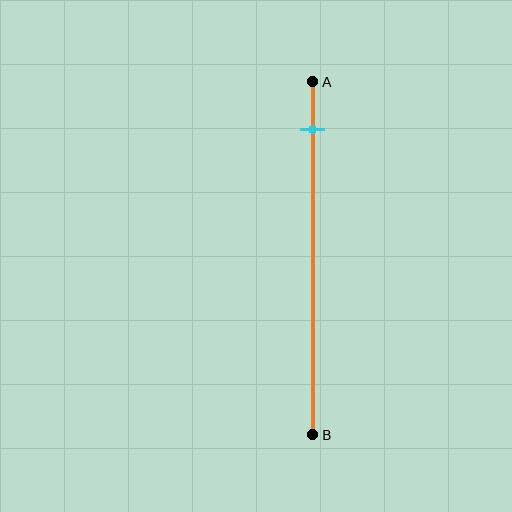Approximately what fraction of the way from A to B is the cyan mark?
The cyan mark is approximately 15% of the way from A to B.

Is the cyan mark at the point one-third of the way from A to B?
No, the mark is at about 15% from A, not at the 33% one-third point.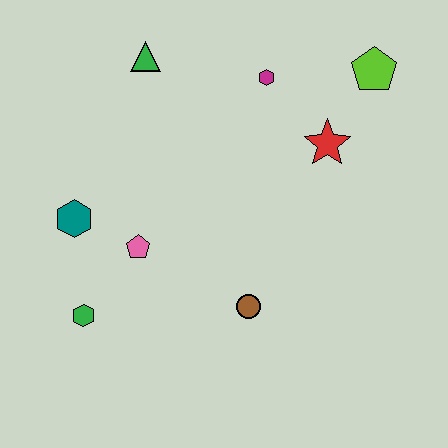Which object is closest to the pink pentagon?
The teal hexagon is closest to the pink pentagon.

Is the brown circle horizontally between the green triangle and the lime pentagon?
Yes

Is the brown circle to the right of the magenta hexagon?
No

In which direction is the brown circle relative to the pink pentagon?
The brown circle is to the right of the pink pentagon.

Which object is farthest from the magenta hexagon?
The green hexagon is farthest from the magenta hexagon.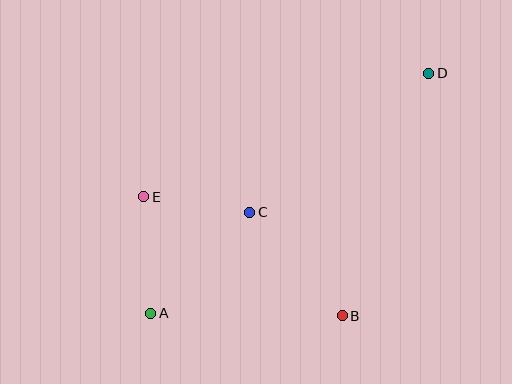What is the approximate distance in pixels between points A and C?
The distance between A and C is approximately 141 pixels.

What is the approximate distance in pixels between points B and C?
The distance between B and C is approximately 139 pixels.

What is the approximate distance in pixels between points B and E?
The distance between B and E is approximately 232 pixels.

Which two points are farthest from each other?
Points A and D are farthest from each other.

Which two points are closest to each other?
Points C and E are closest to each other.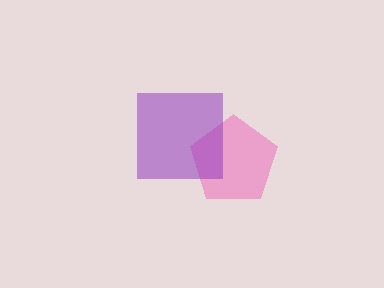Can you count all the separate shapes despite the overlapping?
Yes, there are 2 separate shapes.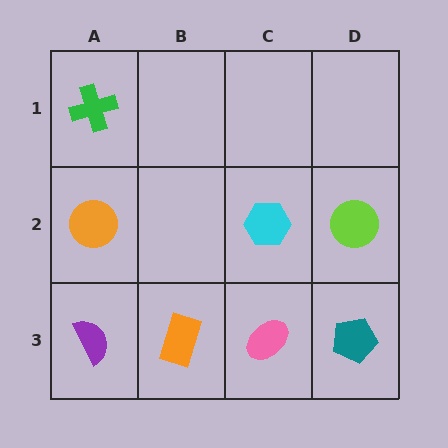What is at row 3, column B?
An orange rectangle.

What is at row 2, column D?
A lime circle.